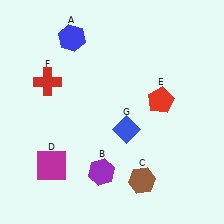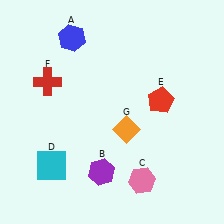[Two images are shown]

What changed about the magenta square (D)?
In Image 1, D is magenta. In Image 2, it changed to cyan.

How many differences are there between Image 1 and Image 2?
There are 3 differences between the two images.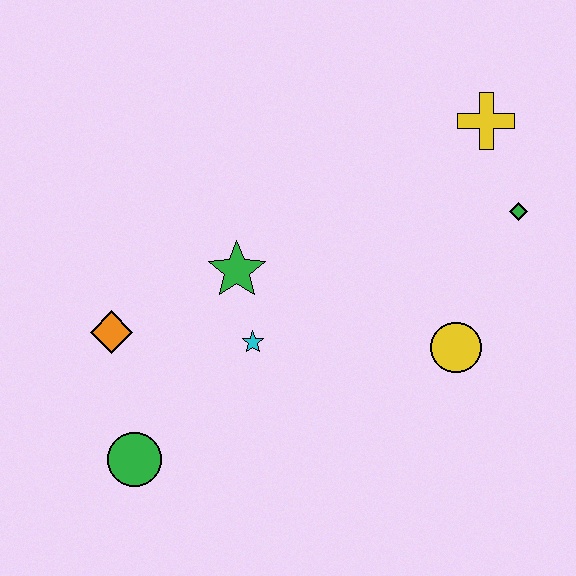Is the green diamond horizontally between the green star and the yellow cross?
No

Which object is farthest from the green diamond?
The green circle is farthest from the green diamond.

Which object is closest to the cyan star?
The green star is closest to the cyan star.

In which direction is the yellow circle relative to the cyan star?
The yellow circle is to the right of the cyan star.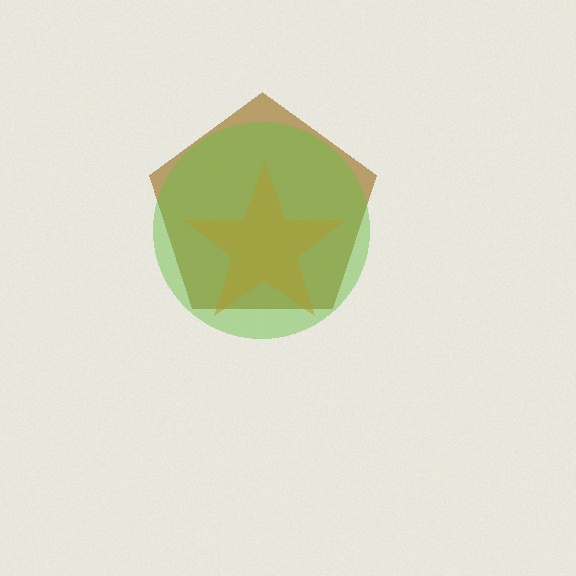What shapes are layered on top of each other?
The layered shapes are: a brown pentagon, an orange star, a lime circle.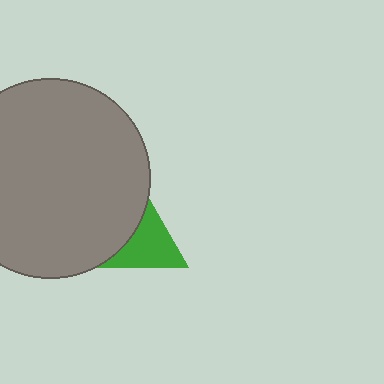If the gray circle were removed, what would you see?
You would see the complete green triangle.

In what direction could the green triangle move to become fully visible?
The green triangle could move right. That would shift it out from behind the gray circle entirely.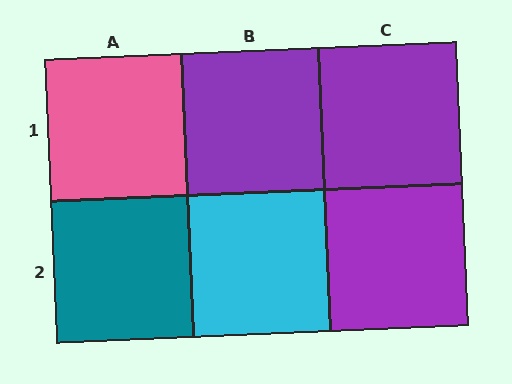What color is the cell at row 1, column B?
Purple.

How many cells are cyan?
1 cell is cyan.